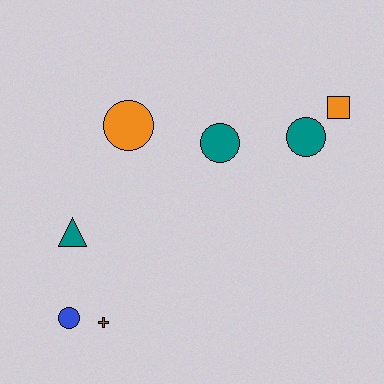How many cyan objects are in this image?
There are no cyan objects.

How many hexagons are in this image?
There are no hexagons.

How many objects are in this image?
There are 7 objects.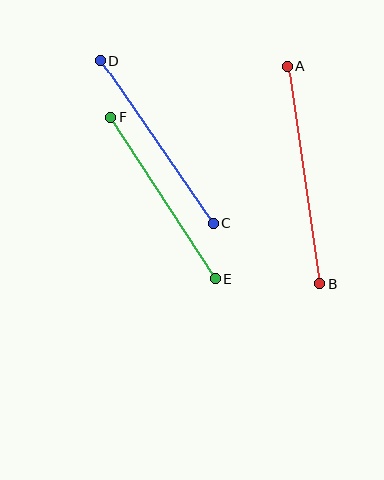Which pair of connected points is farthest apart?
Points A and B are farthest apart.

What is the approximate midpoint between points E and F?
The midpoint is at approximately (163, 198) pixels.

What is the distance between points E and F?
The distance is approximately 192 pixels.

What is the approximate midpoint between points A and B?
The midpoint is at approximately (304, 175) pixels.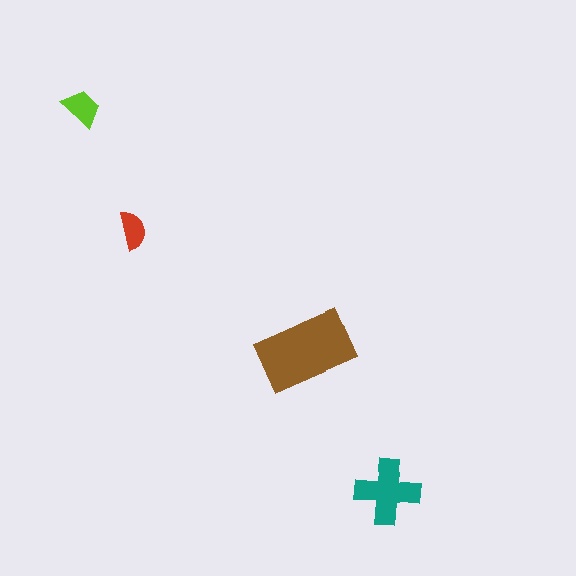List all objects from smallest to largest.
The red semicircle, the lime trapezoid, the teal cross, the brown rectangle.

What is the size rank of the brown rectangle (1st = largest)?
1st.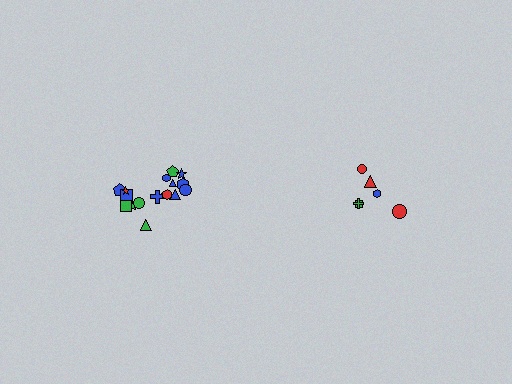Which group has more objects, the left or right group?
The left group.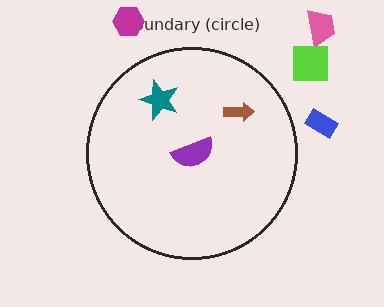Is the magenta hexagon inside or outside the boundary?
Outside.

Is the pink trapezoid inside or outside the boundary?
Outside.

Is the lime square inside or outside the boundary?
Outside.